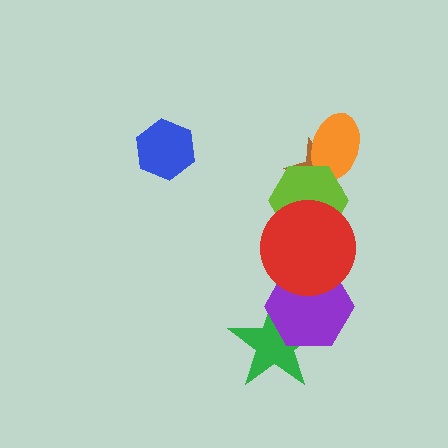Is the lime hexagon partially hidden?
Yes, it is partially covered by another shape.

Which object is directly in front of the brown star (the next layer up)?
The orange ellipse is directly in front of the brown star.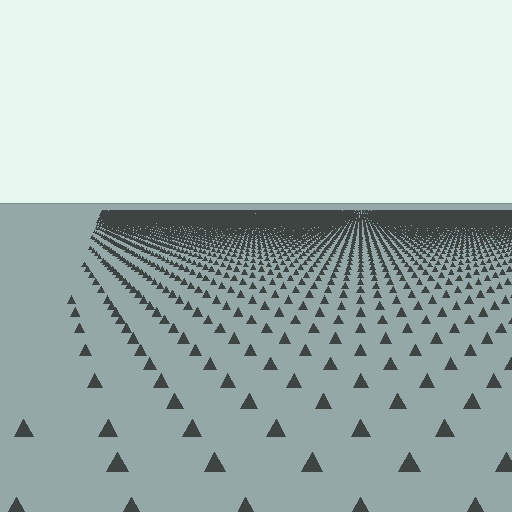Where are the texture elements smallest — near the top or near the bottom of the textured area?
Near the top.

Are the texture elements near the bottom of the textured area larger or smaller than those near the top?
Larger. Near the bottom, elements are closer to the viewer and appear at a bigger on-screen size.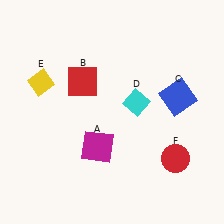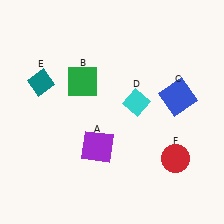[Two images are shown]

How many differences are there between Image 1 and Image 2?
There are 3 differences between the two images.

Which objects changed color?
A changed from magenta to purple. B changed from red to green. E changed from yellow to teal.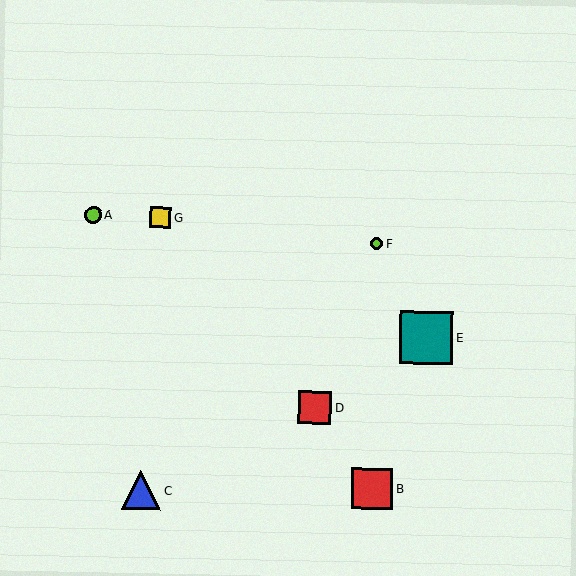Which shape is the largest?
The teal square (labeled E) is the largest.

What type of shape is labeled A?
Shape A is a lime circle.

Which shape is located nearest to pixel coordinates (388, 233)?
The lime circle (labeled F) at (377, 243) is nearest to that location.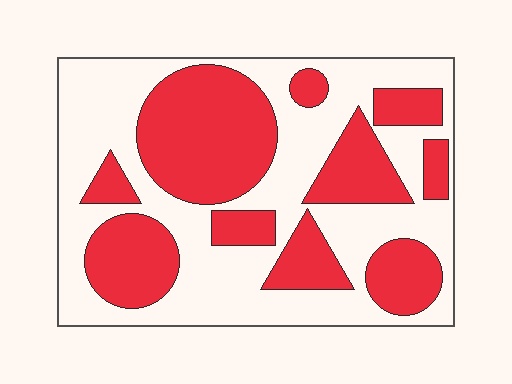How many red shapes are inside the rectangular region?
10.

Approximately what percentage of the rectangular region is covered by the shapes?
Approximately 45%.